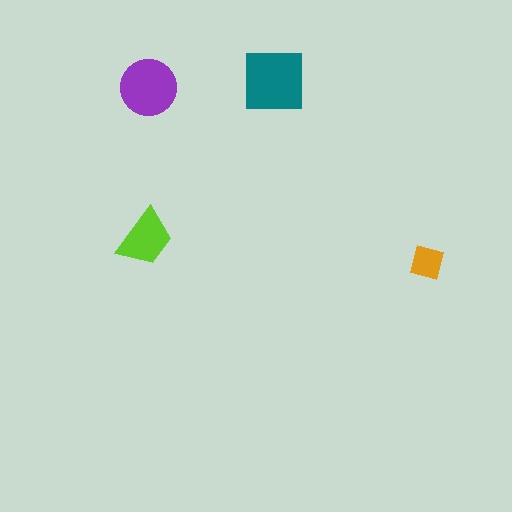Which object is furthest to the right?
The orange square is rightmost.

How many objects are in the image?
There are 4 objects in the image.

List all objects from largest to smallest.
The teal square, the purple circle, the lime trapezoid, the orange square.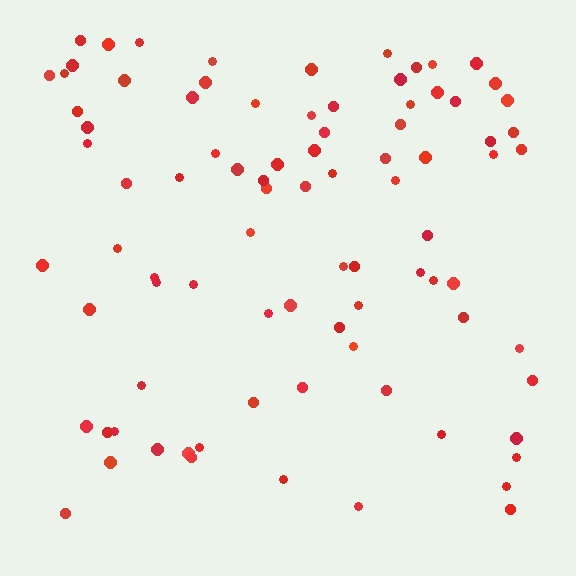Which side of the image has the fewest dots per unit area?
The bottom.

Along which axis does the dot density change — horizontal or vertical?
Vertical.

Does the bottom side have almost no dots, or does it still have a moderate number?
Still a moderate number, just noticeably fewer than the top.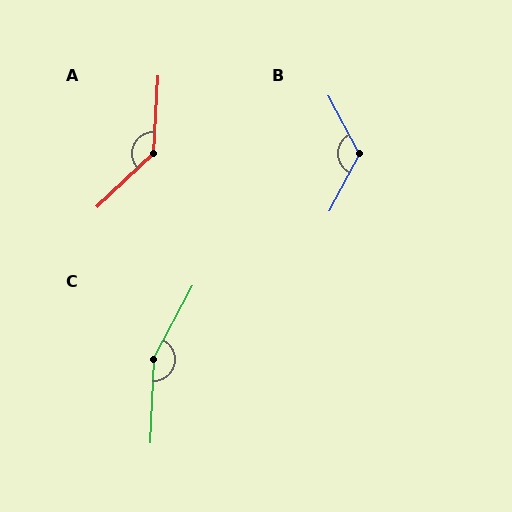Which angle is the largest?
C, at approximately 154 degrees.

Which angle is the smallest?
B, at approximately 123 degrees.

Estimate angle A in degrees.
Approximately 137 degrees.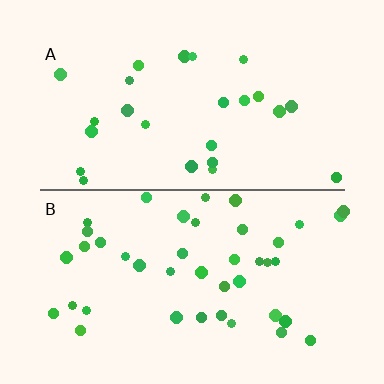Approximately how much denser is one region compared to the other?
Approximately 1.7× — region B over region A.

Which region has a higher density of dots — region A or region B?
B (the bottom).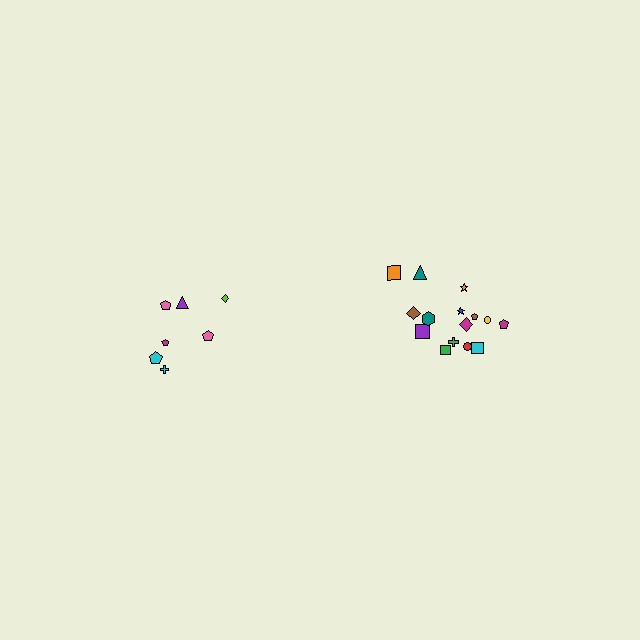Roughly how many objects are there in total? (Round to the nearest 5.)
Roughly 20 objects in total.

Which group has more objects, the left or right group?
The right group.